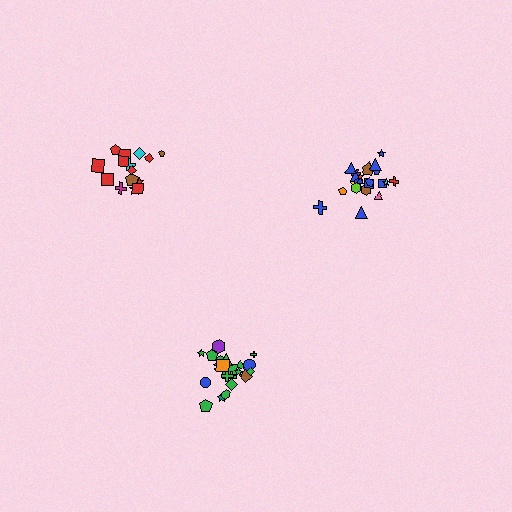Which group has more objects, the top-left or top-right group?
The top-right group.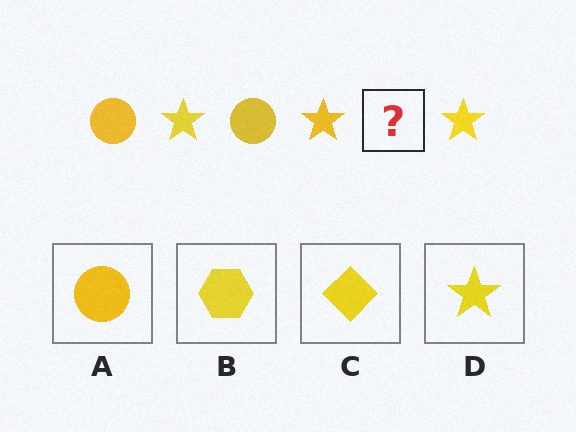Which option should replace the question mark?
Option A.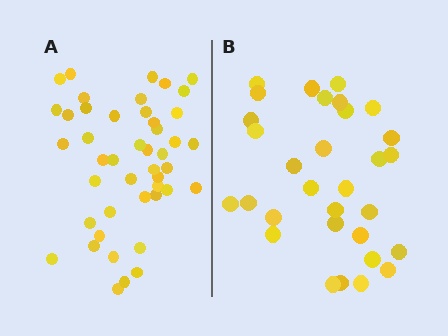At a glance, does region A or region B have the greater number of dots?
Region A (the left region) has more dots.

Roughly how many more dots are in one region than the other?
Region A has approximately 15 more dots than region B.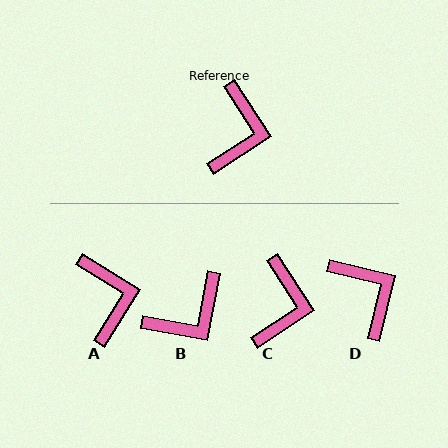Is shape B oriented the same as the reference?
No, it is off by about 43 degrees.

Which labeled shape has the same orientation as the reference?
C.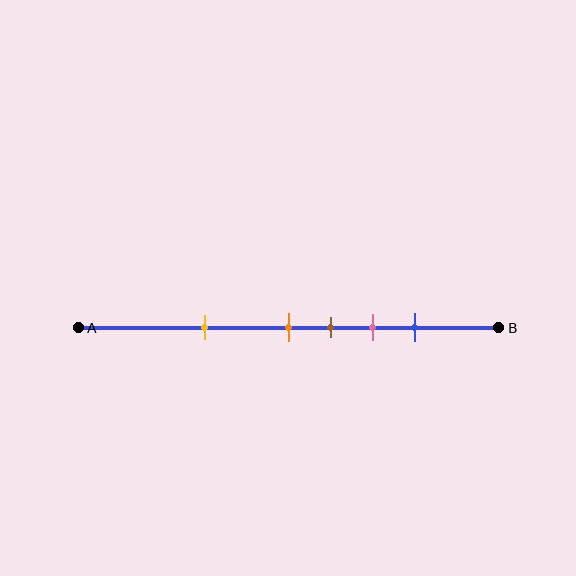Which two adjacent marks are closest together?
The orange and brown marks are the closest adjacent pair.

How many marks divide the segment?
There are 5 marks dividing the segment.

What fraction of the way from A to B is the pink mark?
The pink mark is approximately 70% (0.7) of the way from A to B.